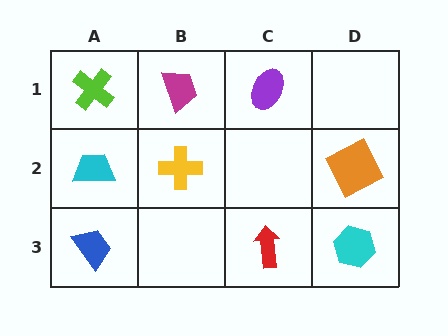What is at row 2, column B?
A yellow cross.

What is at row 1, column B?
A magenta trapezoid.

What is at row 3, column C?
A red arrow.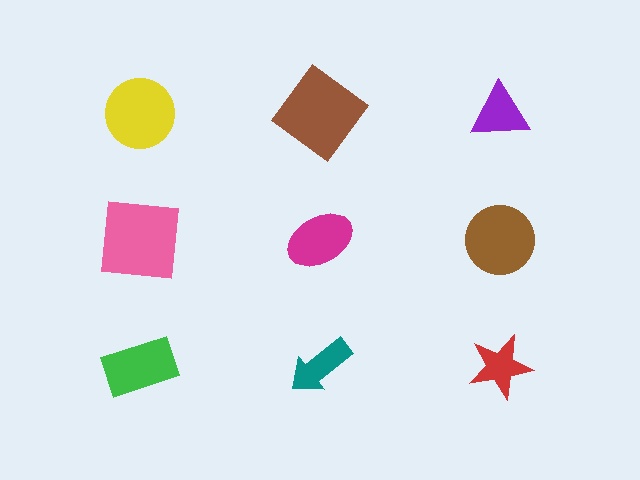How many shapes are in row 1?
3 shapes.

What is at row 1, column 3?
A purple triangle.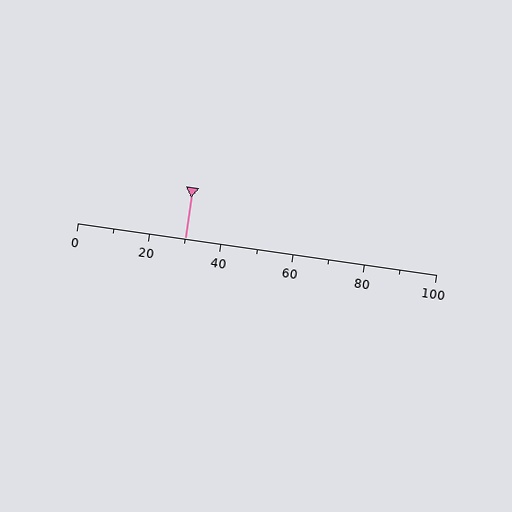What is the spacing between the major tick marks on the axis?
The major ticks are spaced 20 apart.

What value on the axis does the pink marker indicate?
The marker indicates approximately 30.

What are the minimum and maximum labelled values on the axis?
The axis runs from 0 to 100.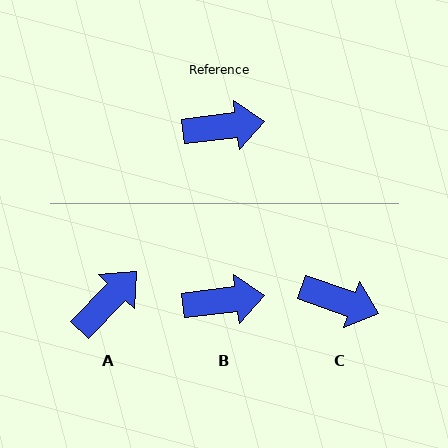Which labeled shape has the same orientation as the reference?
B.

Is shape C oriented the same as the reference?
No, it is off by about 26 degrees.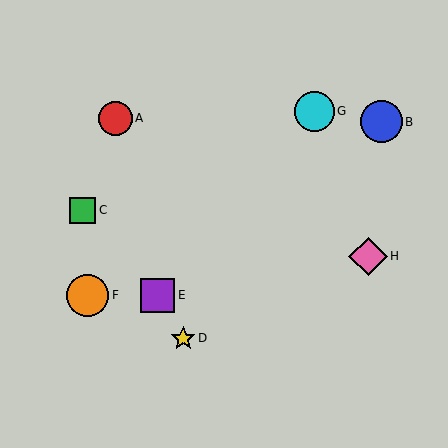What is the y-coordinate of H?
Object H is at y≈256.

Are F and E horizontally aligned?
Yes, both are at y≈295.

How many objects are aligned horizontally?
2 objects (E, F) are aligned horizontally.